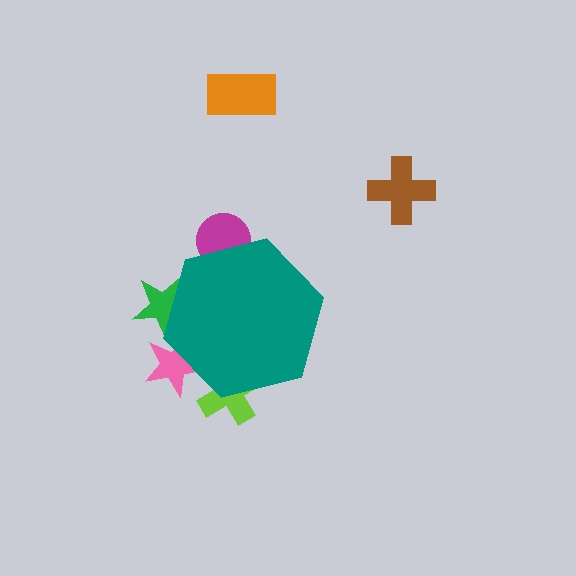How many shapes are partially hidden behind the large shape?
4 shapes are partially hidden.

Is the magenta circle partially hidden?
Yes, the magenta circle is partially hidden behind the teal hexagon.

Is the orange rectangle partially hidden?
No, the orange rectangle is fully visible.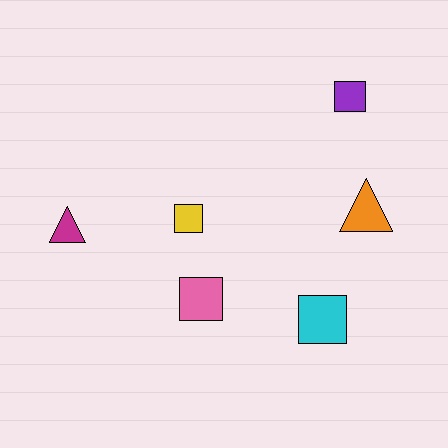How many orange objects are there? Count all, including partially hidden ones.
There is 1 orange object.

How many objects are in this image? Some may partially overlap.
There are 6 objects.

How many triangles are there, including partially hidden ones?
There are 2 triangles.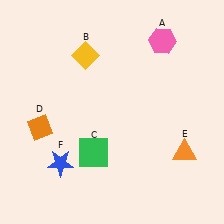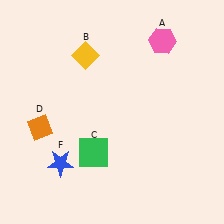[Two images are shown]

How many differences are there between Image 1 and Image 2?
There is 1 difference between the two images.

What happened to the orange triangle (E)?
The orange triangle (E) was removed in Image 2. It was in the bottom-right area of Image 1.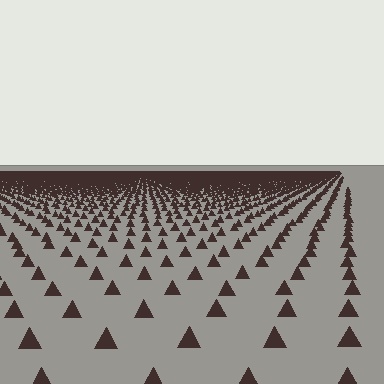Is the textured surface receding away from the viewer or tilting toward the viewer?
The surface is receding away from the viewer. Texture elements get smaller and denser toward the top.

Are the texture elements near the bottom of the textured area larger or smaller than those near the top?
Larger. Near the bottom, elements are closer to the viewer and appear at a bigger on-screen size.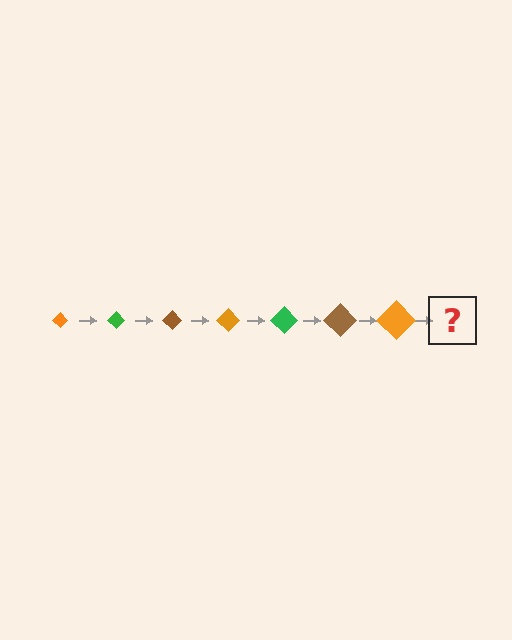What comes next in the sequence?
The next element should be a green diamond, larger than the previous one.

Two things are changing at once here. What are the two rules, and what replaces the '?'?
The two rules are that the diamond grows larger each step and the color cycles through orange, green, and brown. The '?' should be a green diamond, larger than the previous one.